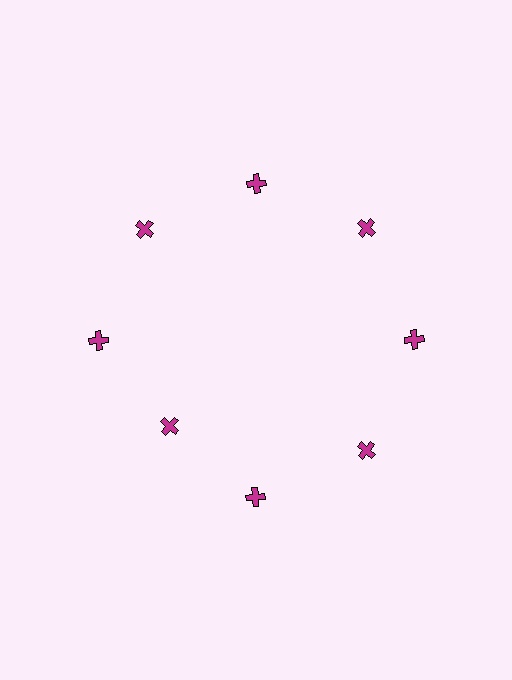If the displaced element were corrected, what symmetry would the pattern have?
It would have 8-fold rotational symmetry — the pattern would map onto itself every 45 degrees.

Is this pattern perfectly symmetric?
No. The 8 magenta crosses are arranged in a ring, but one element near the 8 o'clock position is pulled inward toward the center, breaking the 8-fold rotational symmetry.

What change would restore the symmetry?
The symmetry would be restored by moving it outward, back onto the ring so that all 8 crosses sit at equal angles and equal distance from the center.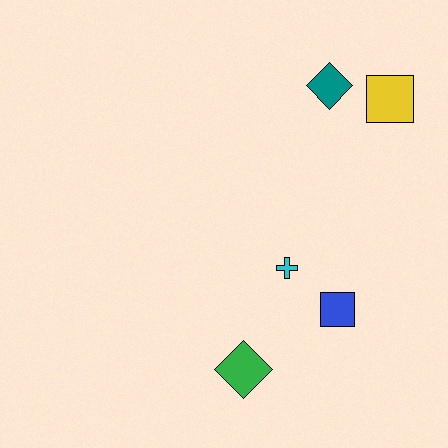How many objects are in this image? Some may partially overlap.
There are 5 objects.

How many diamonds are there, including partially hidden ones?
There are 2 diamonds.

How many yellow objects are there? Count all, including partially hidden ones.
There is 1 yellow object.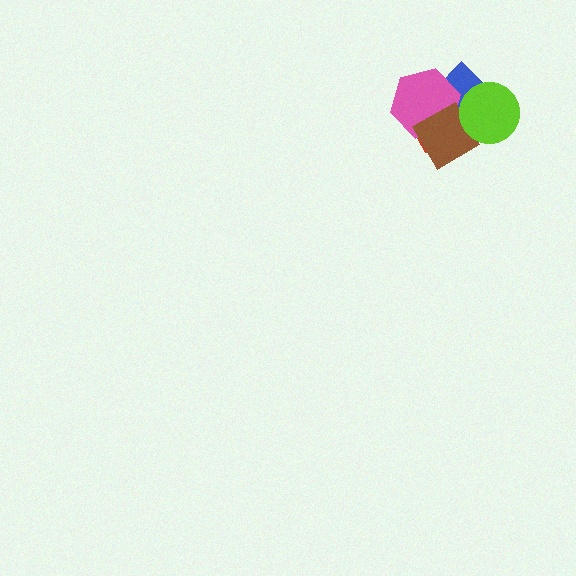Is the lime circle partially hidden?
No, no other shape covers it.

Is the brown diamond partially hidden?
Yes, it is partially covered by another shape.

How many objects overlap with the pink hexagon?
4 objects overlap with the pink hexagon.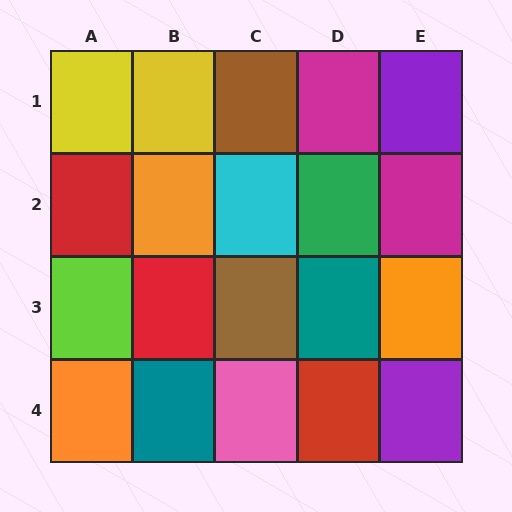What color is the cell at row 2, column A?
Red.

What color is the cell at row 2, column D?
Green.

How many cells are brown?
2 cells are brown.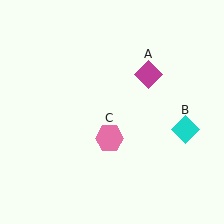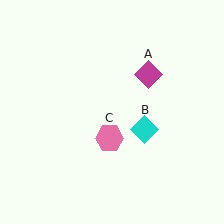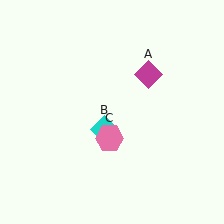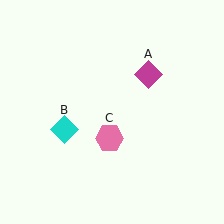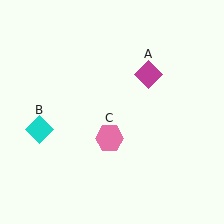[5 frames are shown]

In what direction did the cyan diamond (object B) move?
The cyan diamond (object B) moved left.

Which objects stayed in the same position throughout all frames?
Magenta diamond (object A) and pink hexagon (object C) remained stationary.